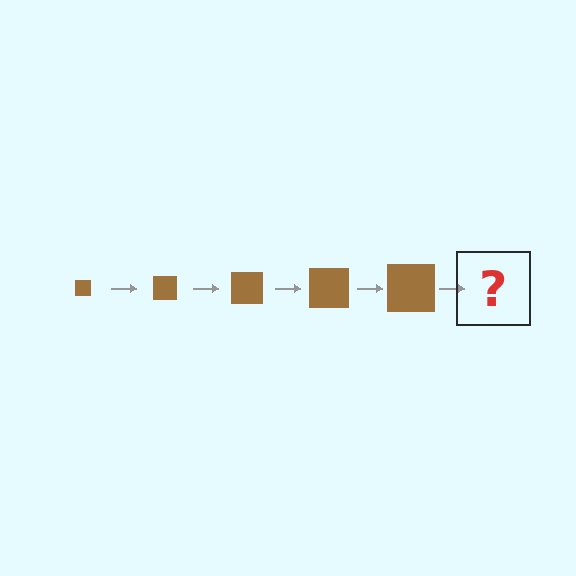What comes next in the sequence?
The next element should be a brown square, larger than the previous one.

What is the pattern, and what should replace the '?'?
The pattern is that the square gets progressively larger each step. The '?' should be a brown square, larger than the previous one.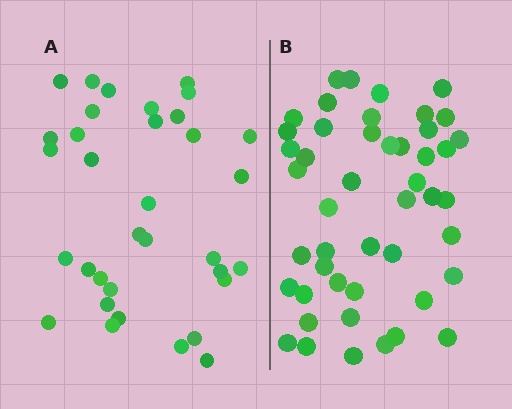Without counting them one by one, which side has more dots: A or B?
Region B (the right region) has more dots.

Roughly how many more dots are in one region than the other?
Region B has approximately 15 more dots than region A.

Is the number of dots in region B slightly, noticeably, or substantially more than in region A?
Region B has noticeably more, but not dramatically so. The ratio is roughly 1.4 to 1.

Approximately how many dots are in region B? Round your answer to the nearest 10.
About 50 dots. (The exact count is 47, which rounds to 50.)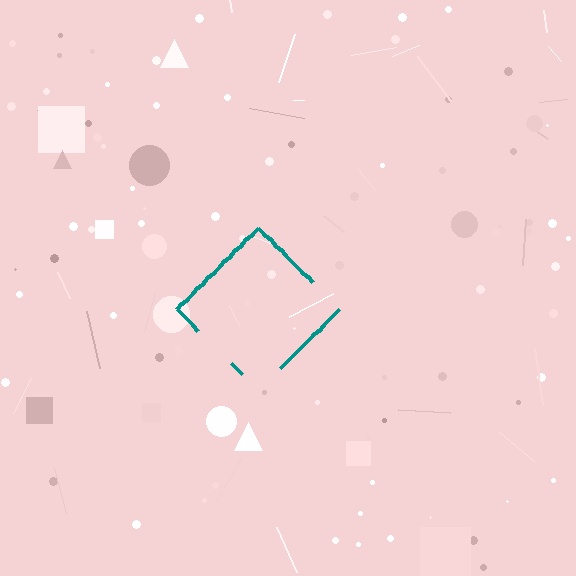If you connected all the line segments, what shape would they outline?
They would outline a diamond.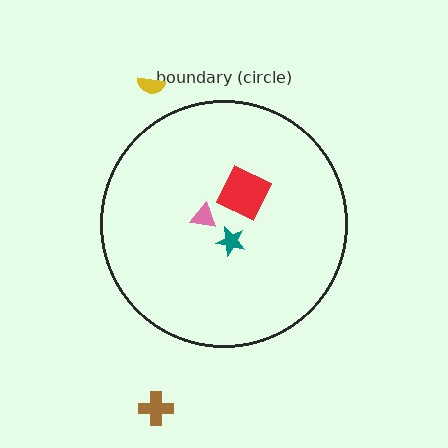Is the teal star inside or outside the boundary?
Inside.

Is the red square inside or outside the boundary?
Inside.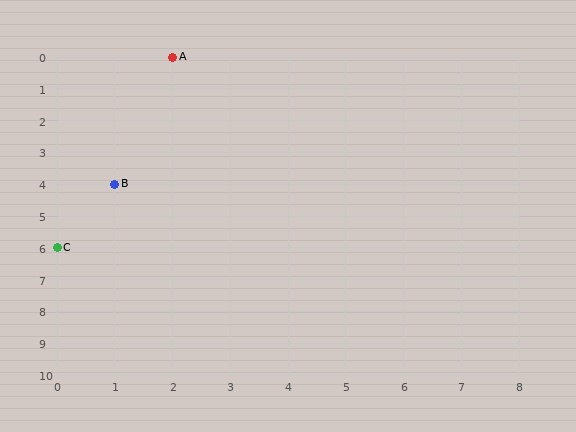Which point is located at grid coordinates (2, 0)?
Point A is at (2, 0).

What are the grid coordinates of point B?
Point B is at grid coordinates (1, 4).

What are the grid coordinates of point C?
Point C is at grid coordinates (0, 6).